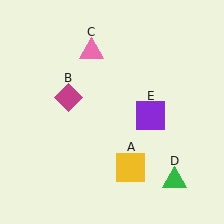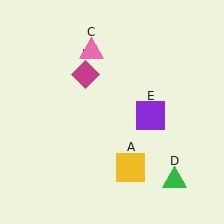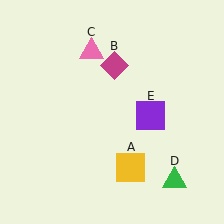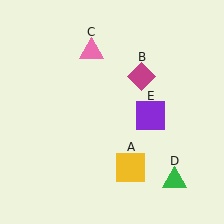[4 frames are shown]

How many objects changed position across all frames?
1 object changed position: magenta diamond (object B).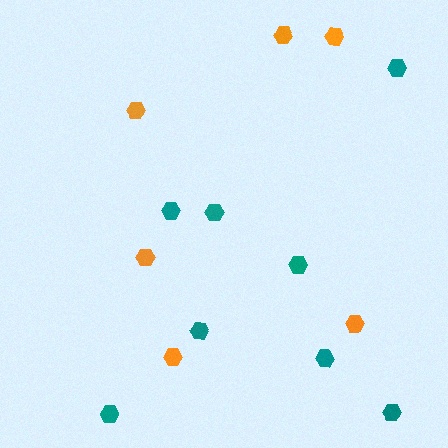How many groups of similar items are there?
There are 2 groups: one group of orange hexagons (6) and one group of teal hexagons (8).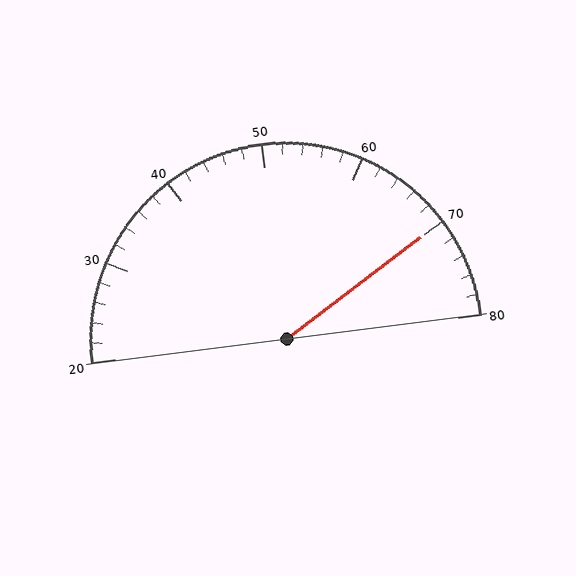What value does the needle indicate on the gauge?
The needle indicates approximately 70.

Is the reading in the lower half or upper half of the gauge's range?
The reading is in the upper half of the range (20 to 80).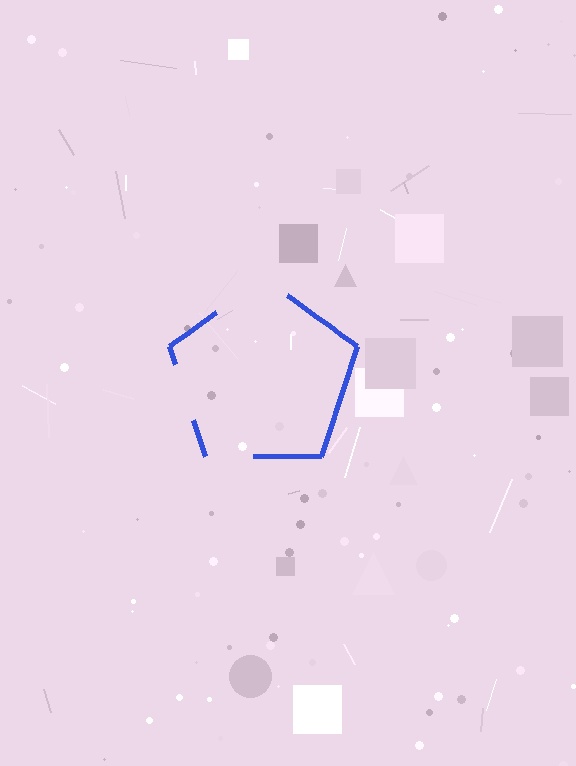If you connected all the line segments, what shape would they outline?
They would outline a pentagon.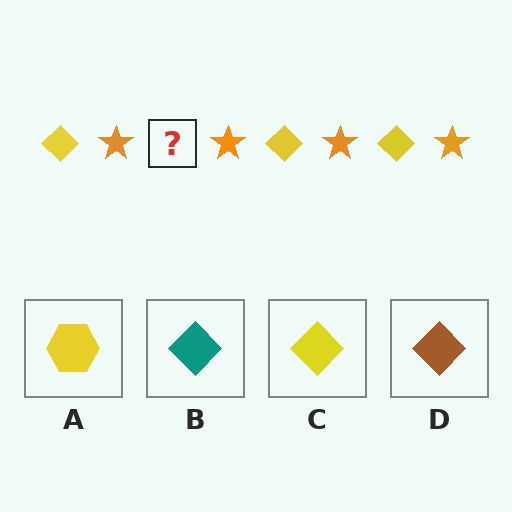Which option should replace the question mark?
Option C.